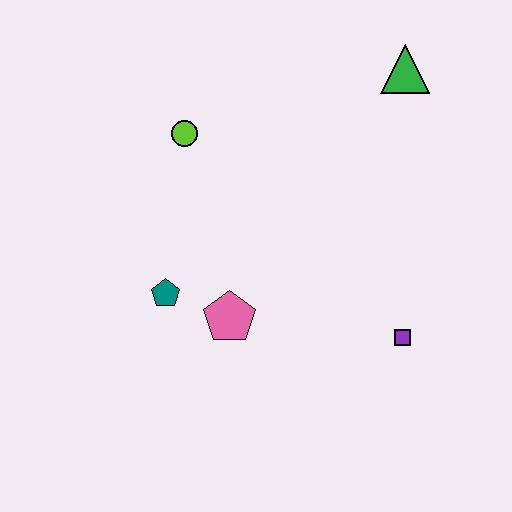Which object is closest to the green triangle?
The lime circle is closest to the green triangle.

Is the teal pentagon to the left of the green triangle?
Yes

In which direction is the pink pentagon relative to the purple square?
The pink pentagon is to the left of the purple square.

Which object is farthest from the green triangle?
The teal pentagon is farthest from the green triangle.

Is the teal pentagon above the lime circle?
No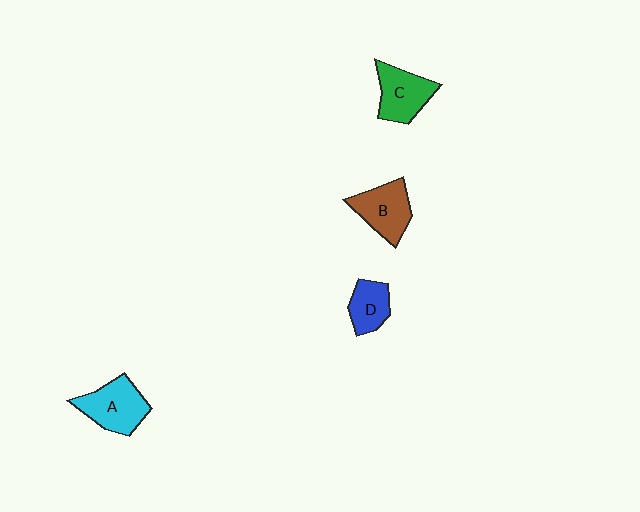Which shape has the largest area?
Shape A (cyan).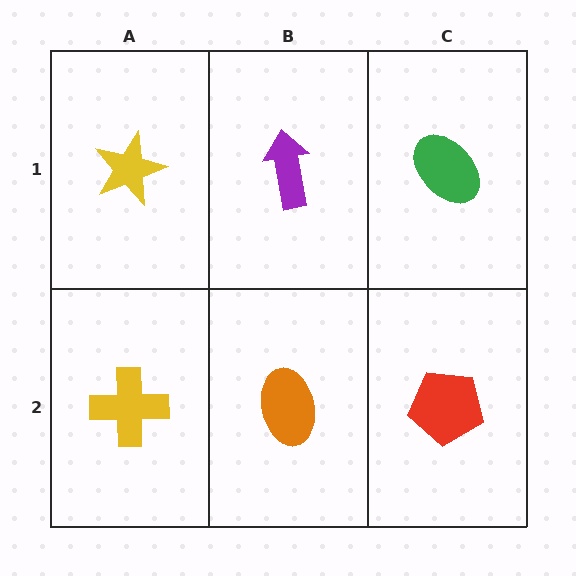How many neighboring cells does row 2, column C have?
2.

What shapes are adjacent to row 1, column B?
An orange ellipse (row 2, column B), a yellow star (row 1, column A), a green ellipse (row 1, column C).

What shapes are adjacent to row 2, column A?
A yellow star (row 1, column A), an orange ellipse (row 2, column B).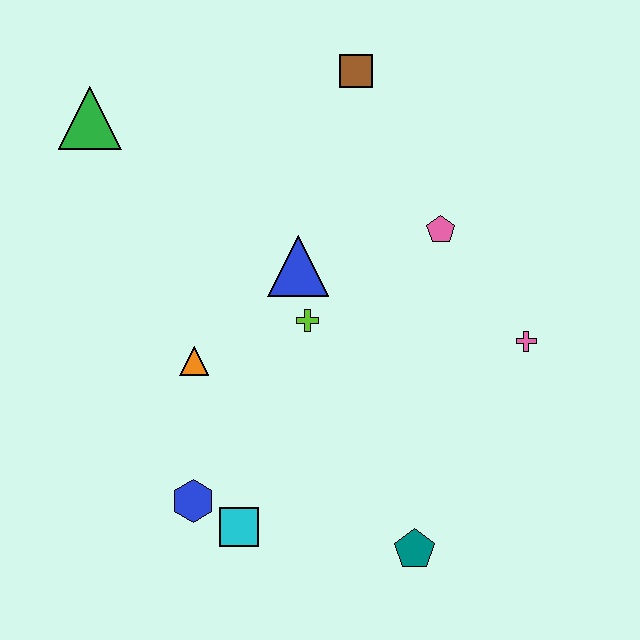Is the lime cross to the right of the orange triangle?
Yes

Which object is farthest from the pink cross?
The green triangle is farthest from the pink cross.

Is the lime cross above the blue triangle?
No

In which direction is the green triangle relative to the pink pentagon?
The green triangle is to the left of the pink pentagon.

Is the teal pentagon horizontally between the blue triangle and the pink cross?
Yes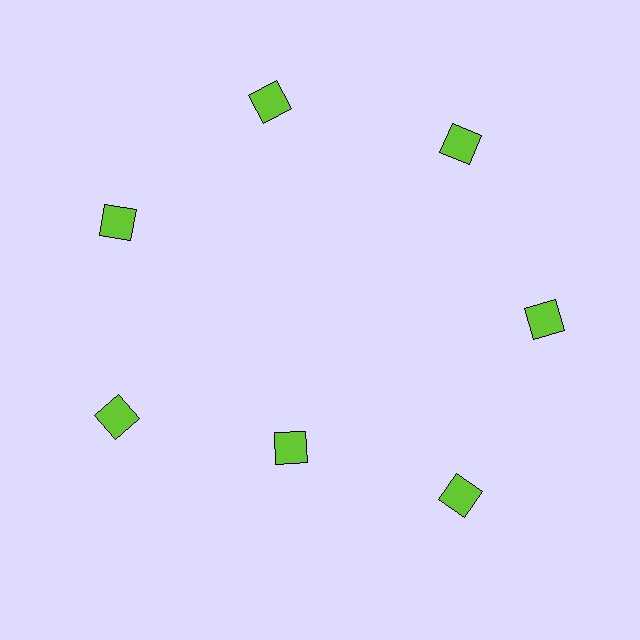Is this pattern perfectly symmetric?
No. The 7 lime diamonds are arranged in a ring, but one element near the 6 o'clock position is pulled inward toward the center, breaking the 7-fold rotational symmetry.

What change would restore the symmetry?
The symmetry would be restored by moving it outward, back onto the ring so that all 7 diamonds sit at equal angles and equal distance from the center.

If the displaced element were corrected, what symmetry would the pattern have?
It would have 7-fold rotational symmetry — the pattern would map onto itself every 51 degrees.